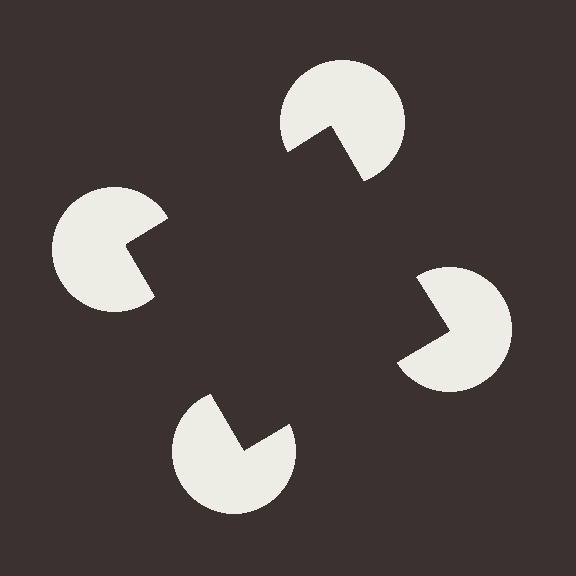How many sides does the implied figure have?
4 sides.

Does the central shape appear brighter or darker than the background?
It typically appears slightly darker than the background, even though no actual brightness change is drawn.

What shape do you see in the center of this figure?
An illusory square — its edges are inferred from the aligned wedge cuts in the pac-man discs, not physically drawn.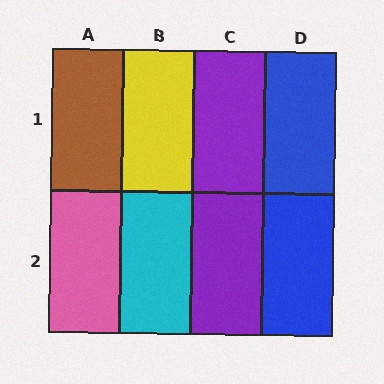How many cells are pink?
1 cell is pink.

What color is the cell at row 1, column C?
Purple.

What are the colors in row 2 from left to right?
Pink, cyan, purple, blue.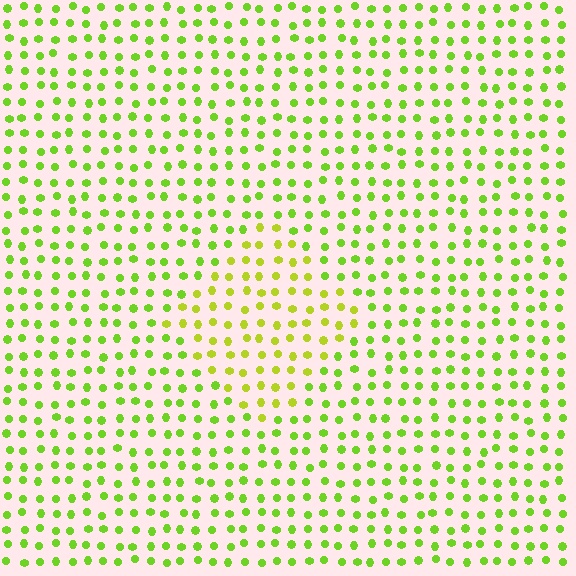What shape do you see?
I see a diamond.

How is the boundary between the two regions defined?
The boundary is defined purely by a slight shift in hue (about 24 degrees). Spacing, size, and orientation are identical on both sides.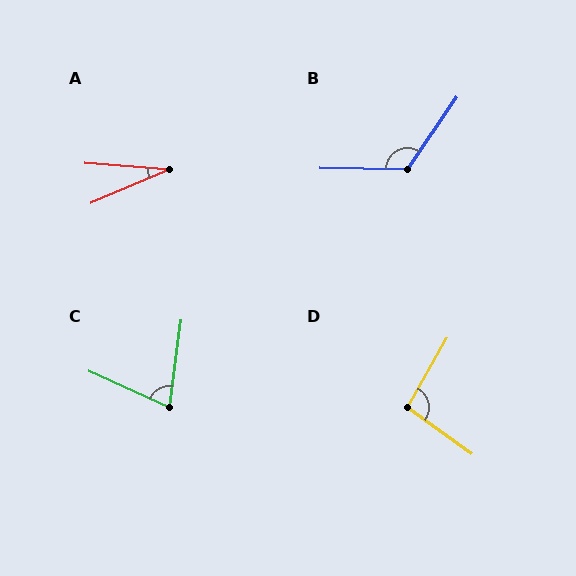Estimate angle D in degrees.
Approximately 97 degrees.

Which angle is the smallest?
A, at approximately 28 degrees.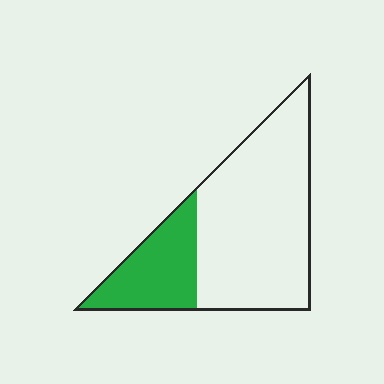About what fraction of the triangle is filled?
About one quarter (1/4).